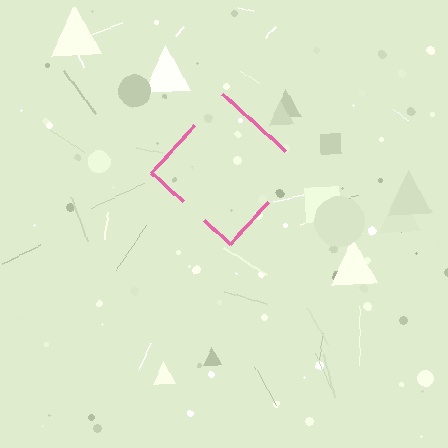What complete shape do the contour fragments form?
The contour fragments form a diamond.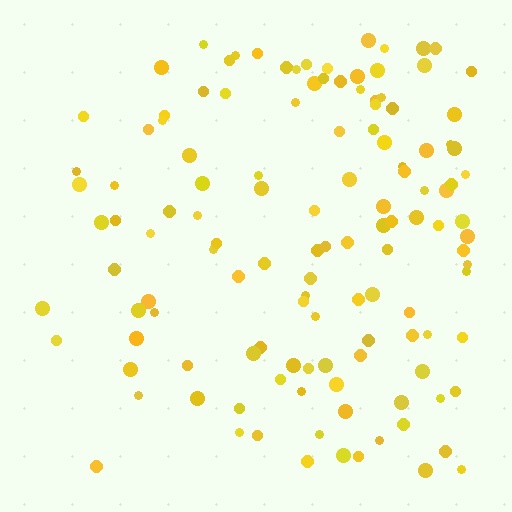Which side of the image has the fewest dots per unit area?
The left.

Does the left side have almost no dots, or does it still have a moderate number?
Still a moderate number, just noticeably fewer than the right.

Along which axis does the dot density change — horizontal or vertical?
Horizontal.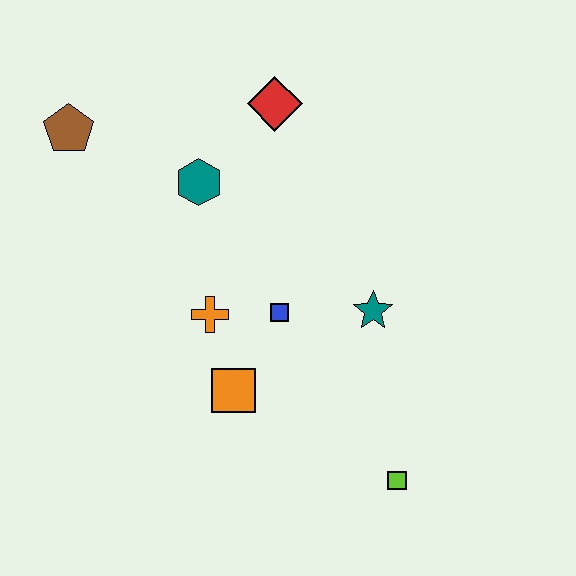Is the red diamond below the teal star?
No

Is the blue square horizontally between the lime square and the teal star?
No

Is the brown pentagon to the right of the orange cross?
No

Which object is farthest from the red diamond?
The lime square is farthest from the red diamond.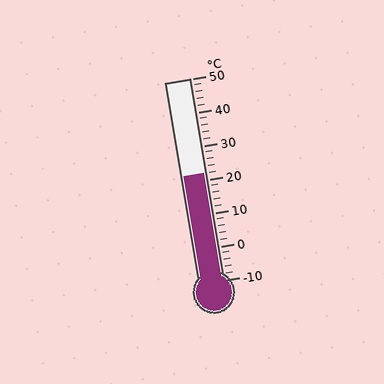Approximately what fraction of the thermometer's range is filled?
The thermometer is filled to approximately 55% of its range.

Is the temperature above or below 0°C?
The temperature is above 0°C.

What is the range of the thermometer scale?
The thermometer scale ranges from -10°C to 50°C.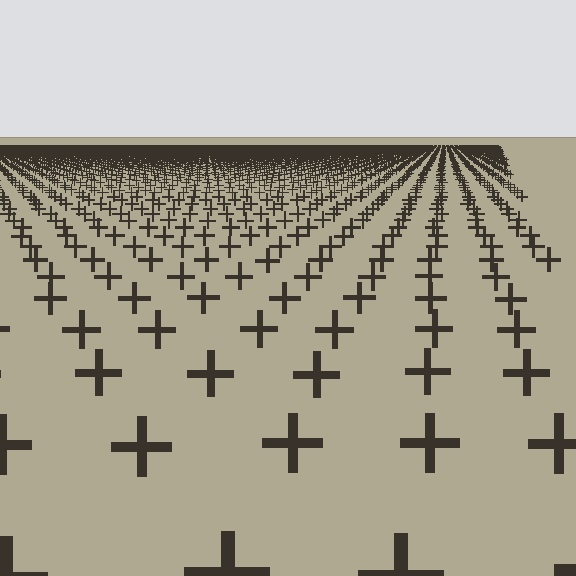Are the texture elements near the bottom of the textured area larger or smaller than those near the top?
Larger. Near the bottom, elements are closer to the viewer and appear at a bigger on-screen size.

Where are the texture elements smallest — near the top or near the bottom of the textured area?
Near the top.